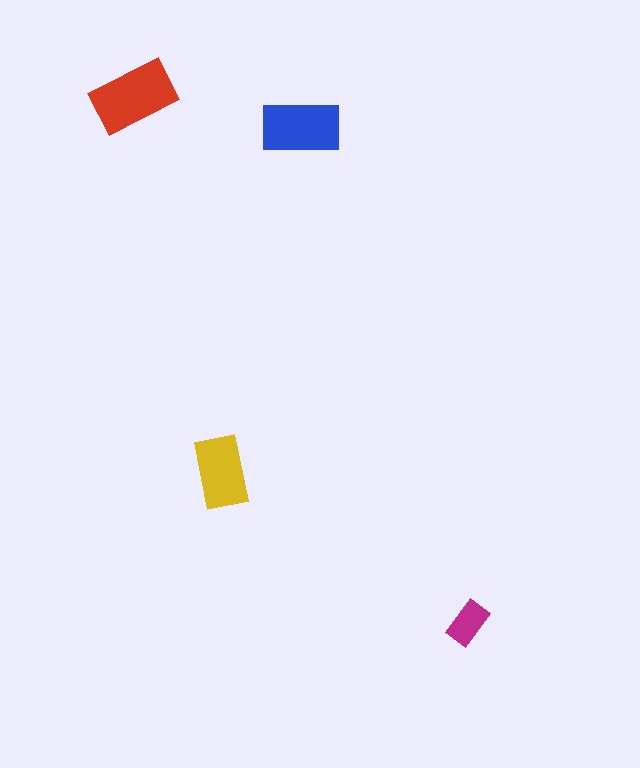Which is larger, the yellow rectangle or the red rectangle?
The red one.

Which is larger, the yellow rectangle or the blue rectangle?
The blue one.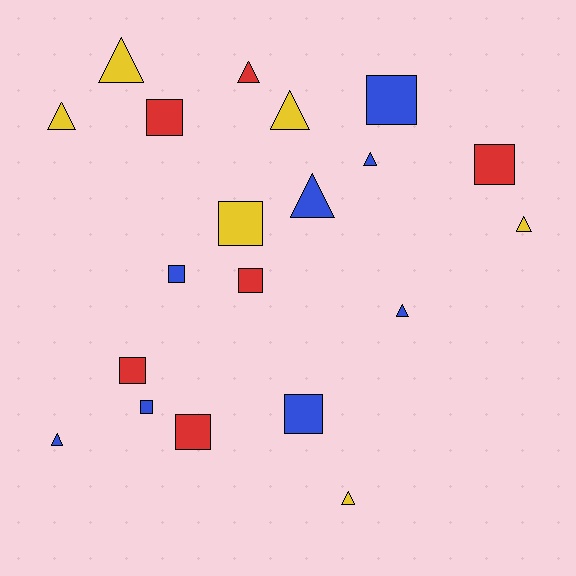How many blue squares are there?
There are 4 blue squares.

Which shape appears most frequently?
Square, with 10 objects.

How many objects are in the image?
There are 20 objects.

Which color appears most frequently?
Blue, with 8 objects.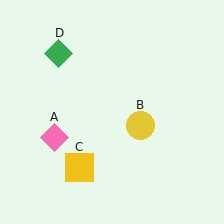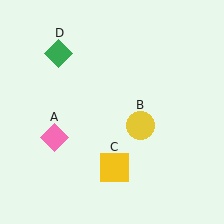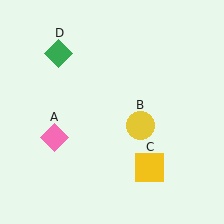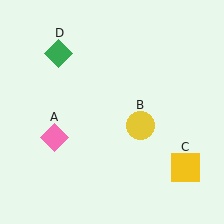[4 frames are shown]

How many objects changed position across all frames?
1 object changed position: yellow square (object C).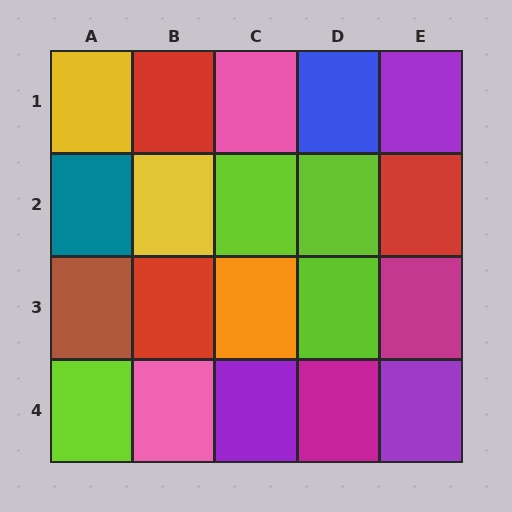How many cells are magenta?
2 cells are magenta.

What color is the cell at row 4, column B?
Pink.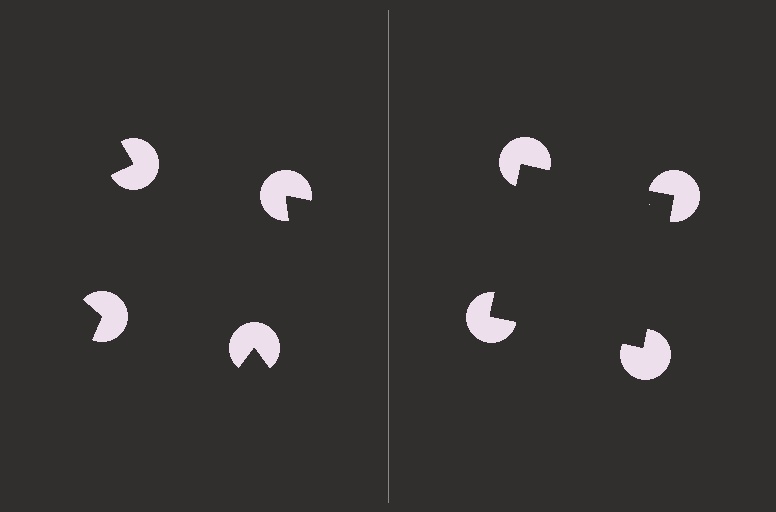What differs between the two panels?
The pac-man discs are positioned identically on both sides; only the wedge orientations differ. On the right they align to a square; on the left they are misaligned.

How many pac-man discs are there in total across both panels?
8 — 4 on each side.